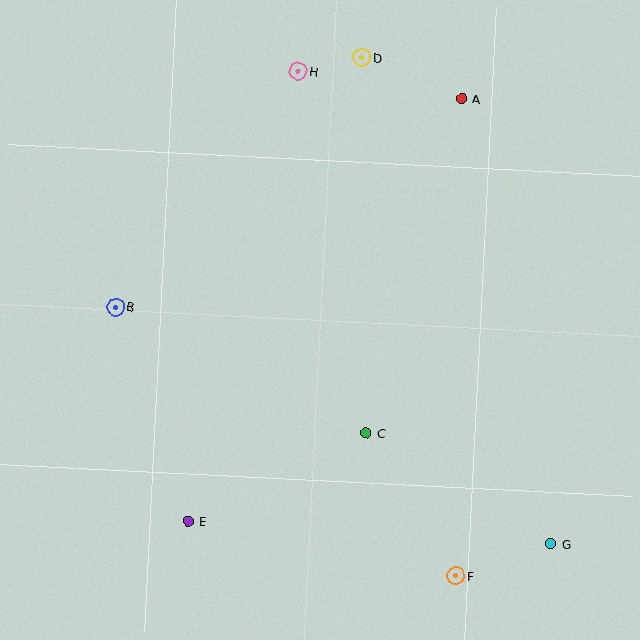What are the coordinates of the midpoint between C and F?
The midpoint between C and F is at (411, 504).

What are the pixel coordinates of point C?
Point C is at (366, 433).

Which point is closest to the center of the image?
Point C at (366, 433) is closest to the center.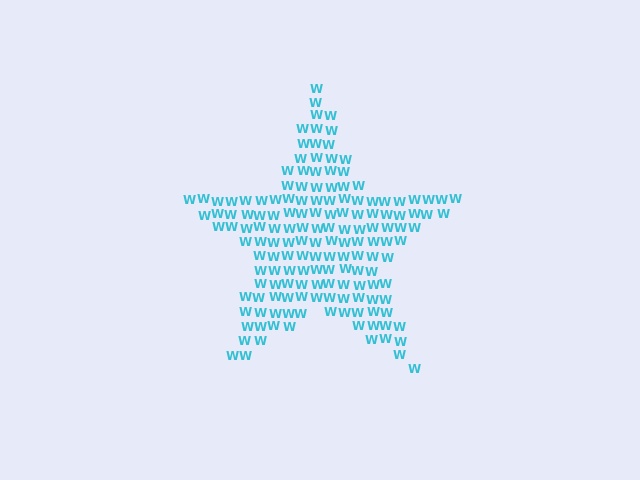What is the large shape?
The large shape is a star.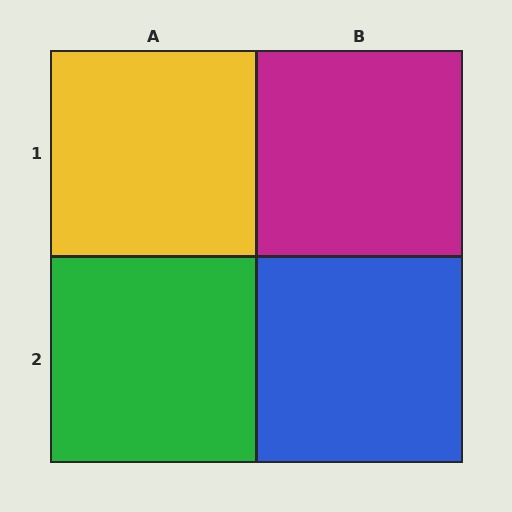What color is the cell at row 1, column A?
Yellow.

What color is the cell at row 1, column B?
Magenta.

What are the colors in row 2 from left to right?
Green, blue.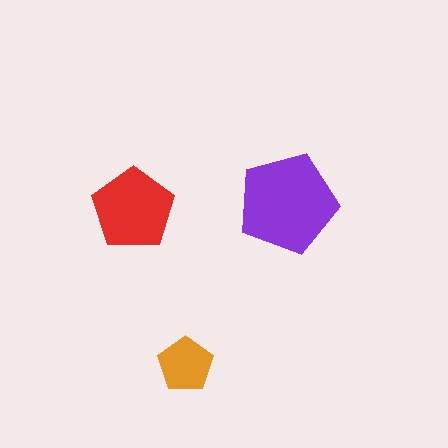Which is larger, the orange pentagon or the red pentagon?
The red one.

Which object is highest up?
The purple pentagon is topmost.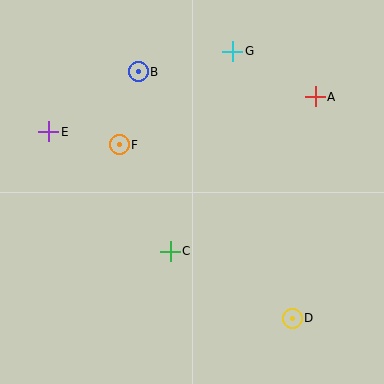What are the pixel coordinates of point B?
Point B is at (138, 72).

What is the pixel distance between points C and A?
The distance between C and A is 212 pixels.